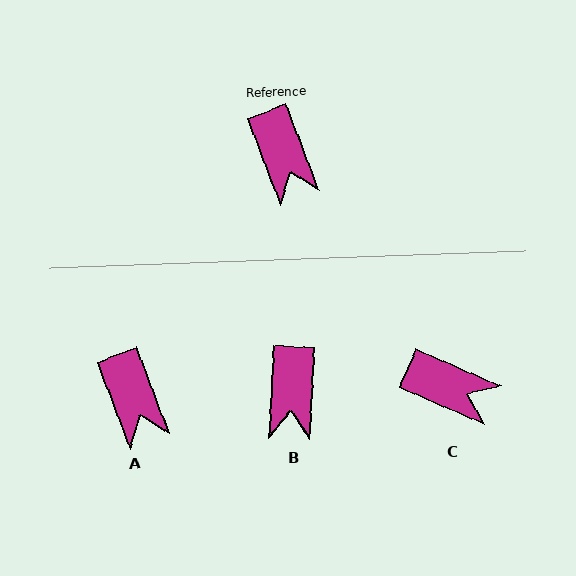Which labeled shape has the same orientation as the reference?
A.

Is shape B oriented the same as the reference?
No, it is off by about 24 degrees.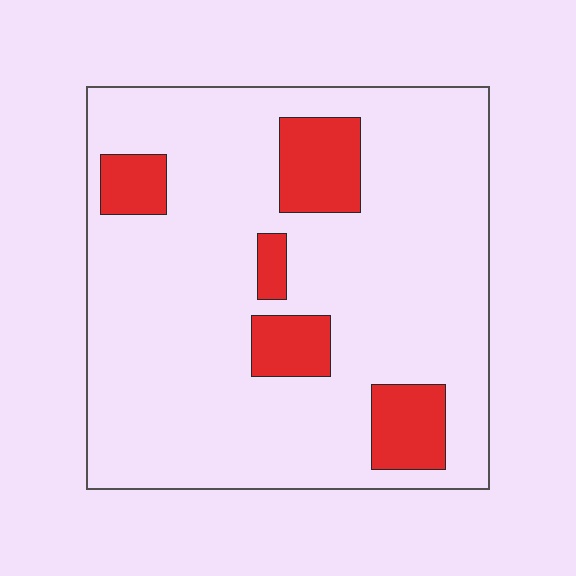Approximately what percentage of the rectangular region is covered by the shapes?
Approximately 15%.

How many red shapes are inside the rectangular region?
5.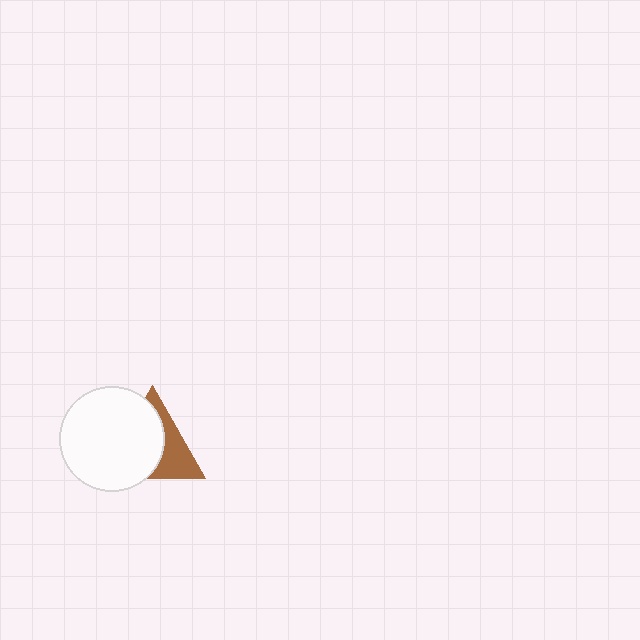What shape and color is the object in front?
The object in front is a white circle.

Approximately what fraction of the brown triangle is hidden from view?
Roughly 60% of the brown triangle is hidden behind the white circle.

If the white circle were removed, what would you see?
You would see the complete brown triangle.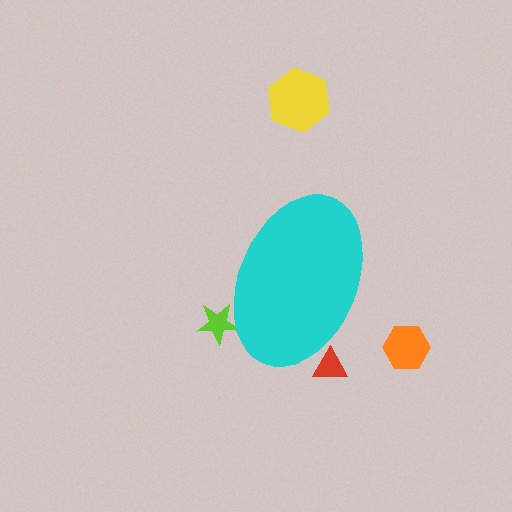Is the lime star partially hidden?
Yes, the lime star is partially hidden behind the cyan ellipse.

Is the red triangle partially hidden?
Yes, the red triangle is partially hidden behind the cyan ellipse.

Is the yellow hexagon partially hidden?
No, the yellow hexagon is fully visible.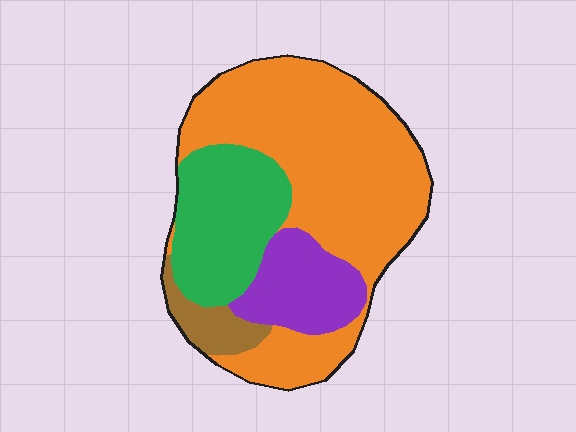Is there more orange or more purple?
Orange.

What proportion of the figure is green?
Green covers around 20% of the figure.